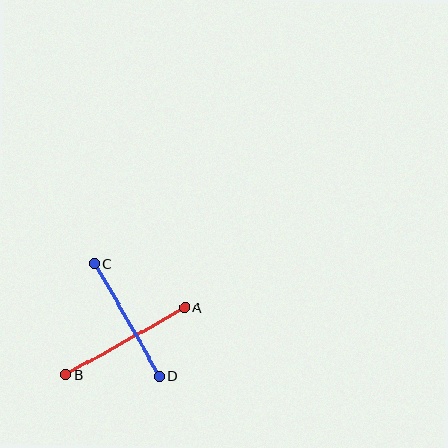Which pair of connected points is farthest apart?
Points A and B are farthest apart.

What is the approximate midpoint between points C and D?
The midpoint is at approximately (127, 320) pixels.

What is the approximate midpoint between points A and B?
The midpoint is at approximately (125, 341) pixels.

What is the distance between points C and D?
The distance is approximately 130 pixels.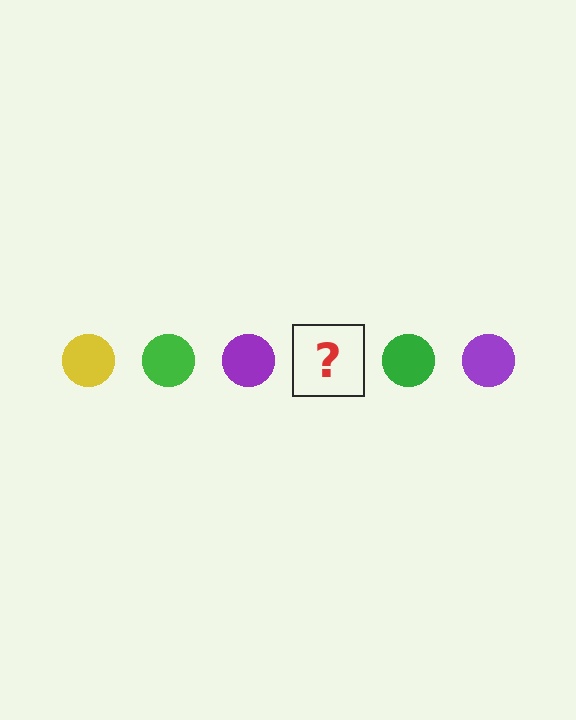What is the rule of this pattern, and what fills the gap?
The rule is that the pattern cycles through yellow, green, purple circles. The gap should be filled with a yellow circle.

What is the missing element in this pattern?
The missing element is a yellow circle.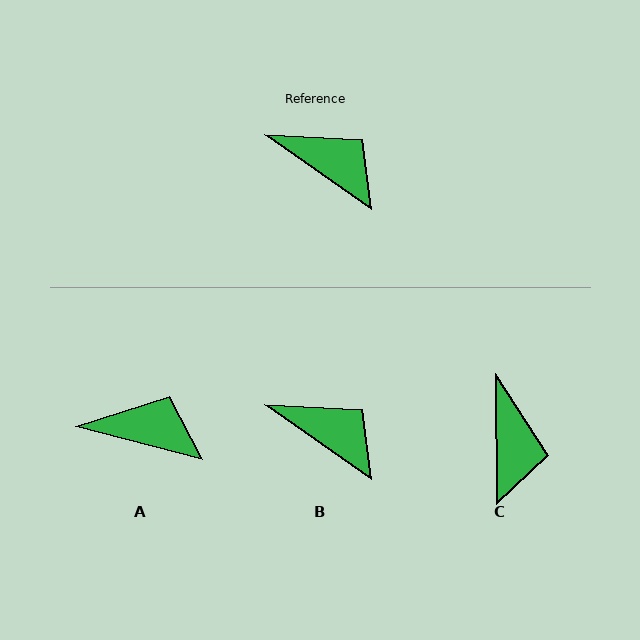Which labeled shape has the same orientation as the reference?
B.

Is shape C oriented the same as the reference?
No, it is off by about 54 degrees.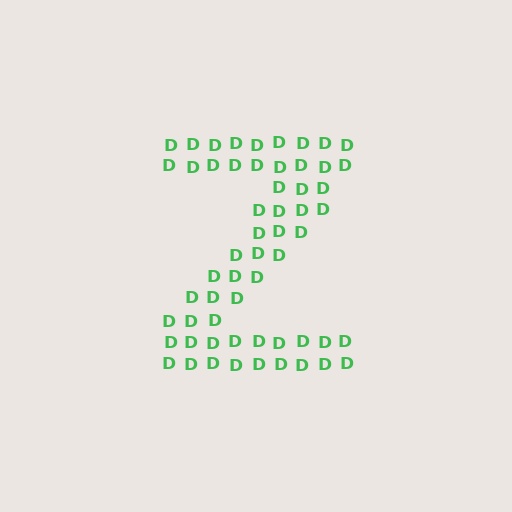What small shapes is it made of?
It is made of small letter D's.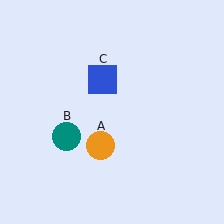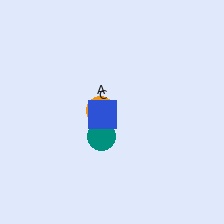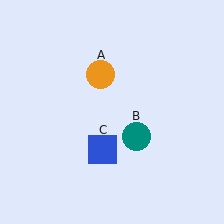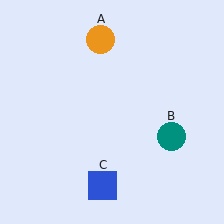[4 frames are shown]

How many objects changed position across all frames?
3 objects changed position: orange circle (object A), teal circle (object B), blue square (object C).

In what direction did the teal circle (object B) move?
The teal circle (object B) moved right.